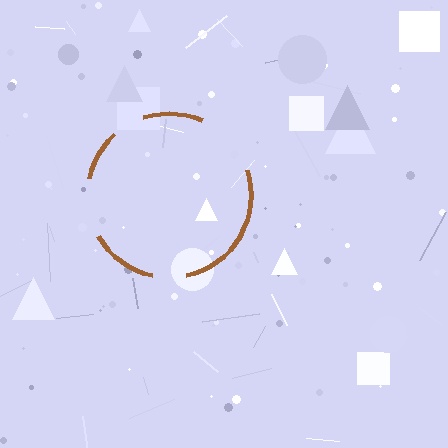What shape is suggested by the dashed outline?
The dashed outline suggests a circle.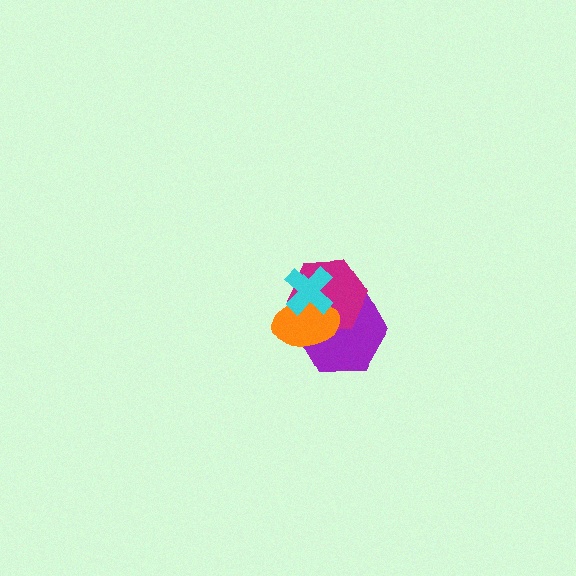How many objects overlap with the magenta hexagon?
3 objects overlap with the magenta hexagon.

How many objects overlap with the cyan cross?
3 objects overlap with the cyan cross.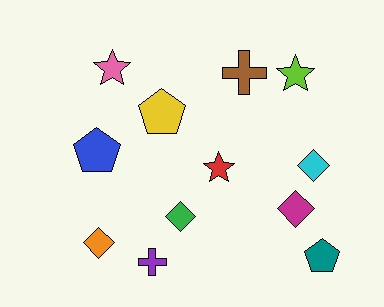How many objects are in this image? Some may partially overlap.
There are 12 objects.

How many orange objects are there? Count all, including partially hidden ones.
There is 1 orange object.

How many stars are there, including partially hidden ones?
There are 3 stars.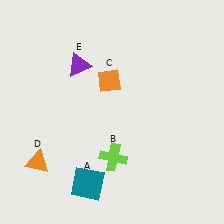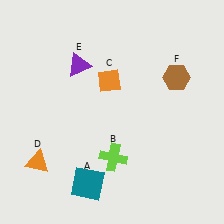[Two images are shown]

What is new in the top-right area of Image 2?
A brown hexagon (F) was added in the top-right area of Image 2.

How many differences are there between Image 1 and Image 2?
There is 1 difference between the two images.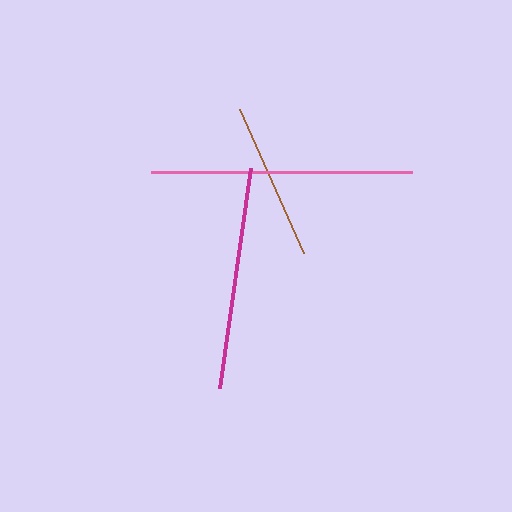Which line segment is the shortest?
The brown line is the shortest at approximately 158 pixels.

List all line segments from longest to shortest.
From longest to shortest: pink, magenta, brown.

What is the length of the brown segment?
The brown segment is approximately 158 pixels long.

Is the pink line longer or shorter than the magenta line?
The pink line is longer than the magenta line.